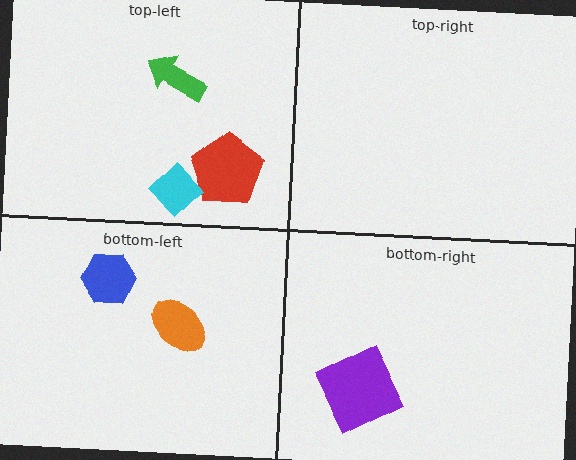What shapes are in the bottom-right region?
The purple square.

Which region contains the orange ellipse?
The bottom-left region.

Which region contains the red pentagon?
The top-left region.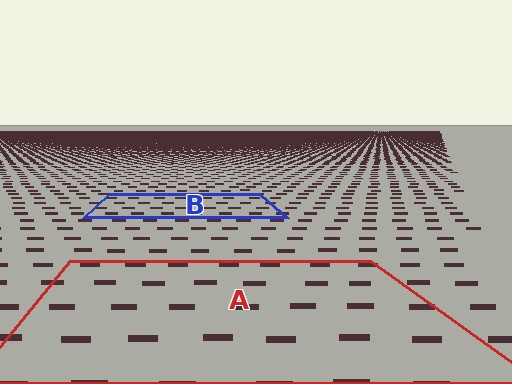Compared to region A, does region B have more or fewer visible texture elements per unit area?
Region B has more texture elements per unit area — they are packed more densely because it is farther away.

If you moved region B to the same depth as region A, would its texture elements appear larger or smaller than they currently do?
They would appear larger. At a closer depth, the same texture elements are projected at a bigger on-screen size.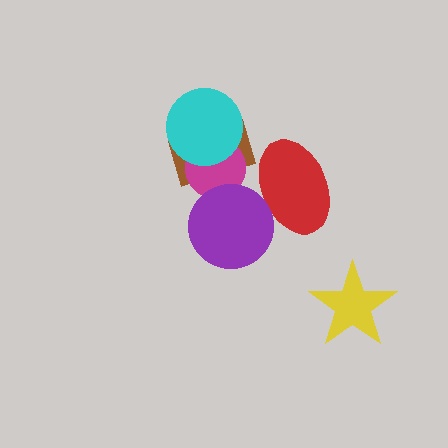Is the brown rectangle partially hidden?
Yes, it is partially covered by another shape.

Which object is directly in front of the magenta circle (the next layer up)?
The cyan circle is directly in front of the magenta circle.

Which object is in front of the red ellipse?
The purple circle is in front of the red ellipse.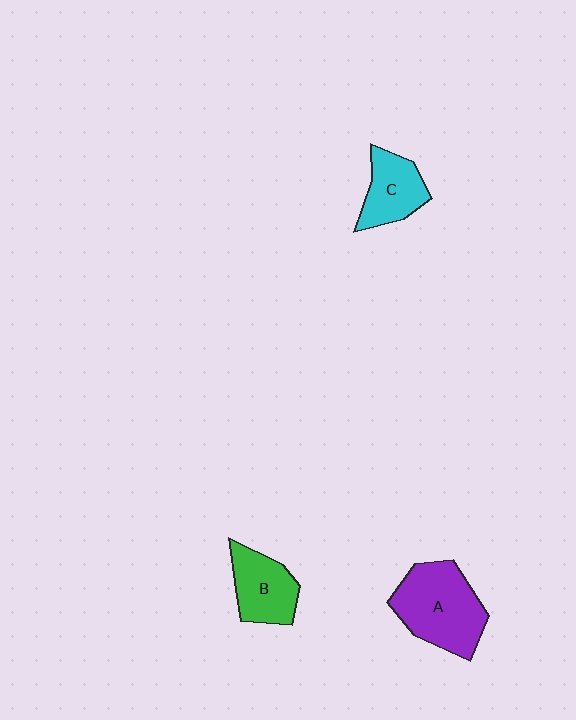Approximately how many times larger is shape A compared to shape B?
Approximately 1.5 times.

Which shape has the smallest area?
Shape C (cyan).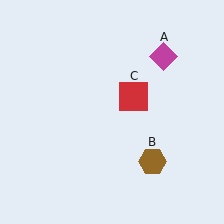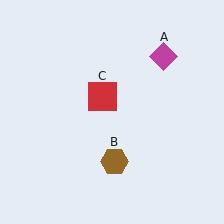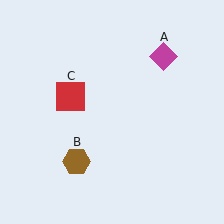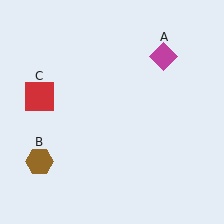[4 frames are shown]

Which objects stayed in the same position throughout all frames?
Magenta diamond (object A) remained stationary.